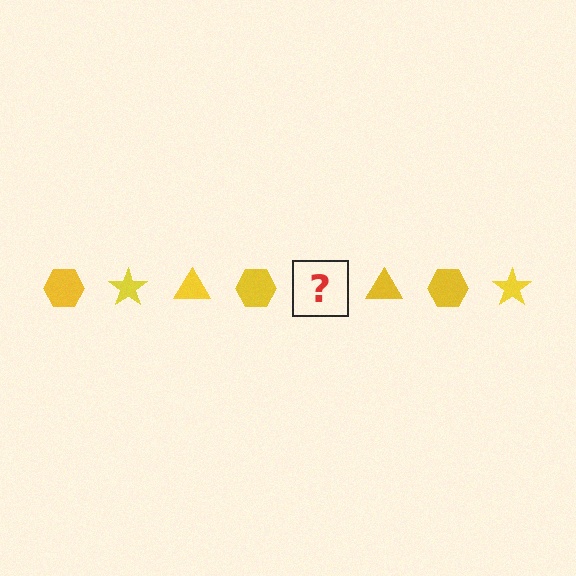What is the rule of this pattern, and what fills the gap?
The rule is that the pattern cycles through hexagon, star, triangle shapes in yellow. The gap should be filled with a yellow star.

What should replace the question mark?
The question mark should be replaced with a yellow star.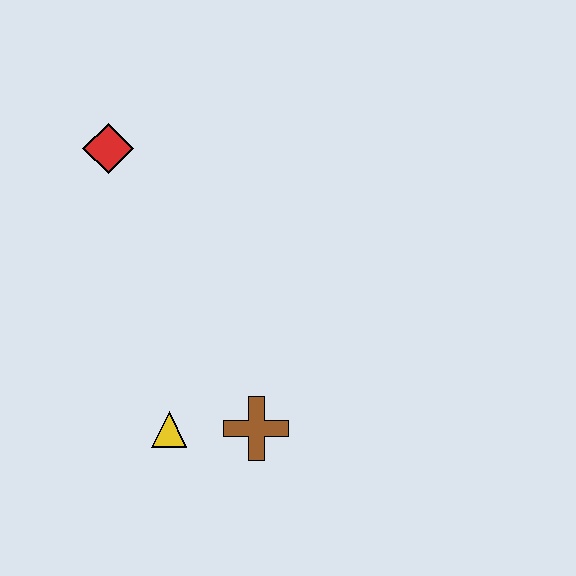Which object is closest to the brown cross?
The yellow triangle is closest to the brown cross.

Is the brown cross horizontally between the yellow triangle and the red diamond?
No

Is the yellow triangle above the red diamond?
No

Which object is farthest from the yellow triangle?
The red diamond is farthest from the yellow triangle.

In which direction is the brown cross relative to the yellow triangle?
The brown cross is to the right of the yellow triangle.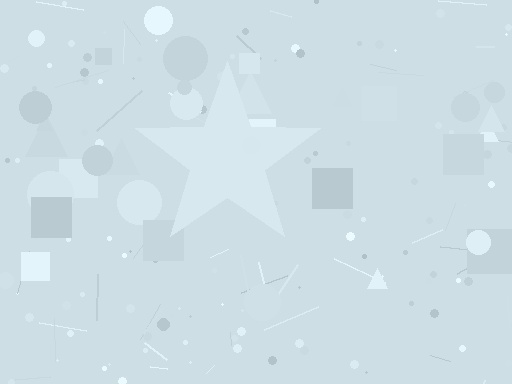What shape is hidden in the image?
A star is hidden in the image.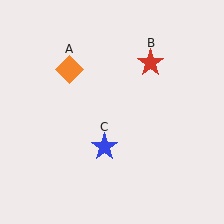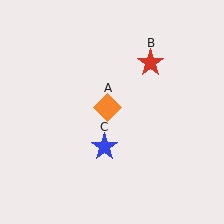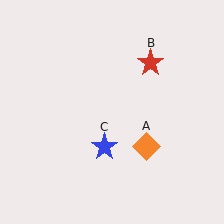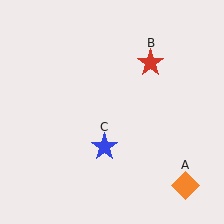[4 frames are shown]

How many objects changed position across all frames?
1 object changed position: orange diamond (object A).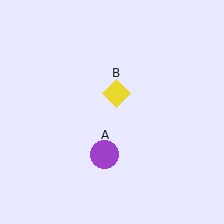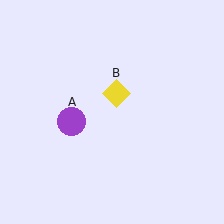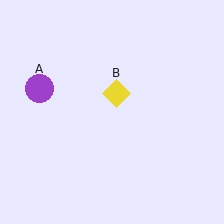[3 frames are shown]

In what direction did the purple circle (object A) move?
The purple circle (object A) moved up and to the left.